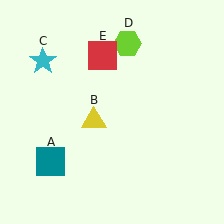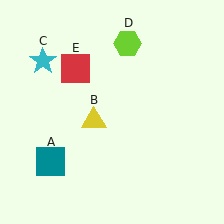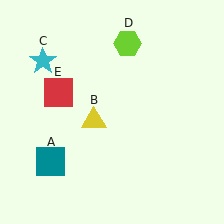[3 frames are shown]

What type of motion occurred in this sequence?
The red square (object E) rotated counterclockwise around the center of the scene.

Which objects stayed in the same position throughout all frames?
Teal square (object A) and yellow triangle (object B) and cyan star (object C) and lime hexagon (object D) remained stationary.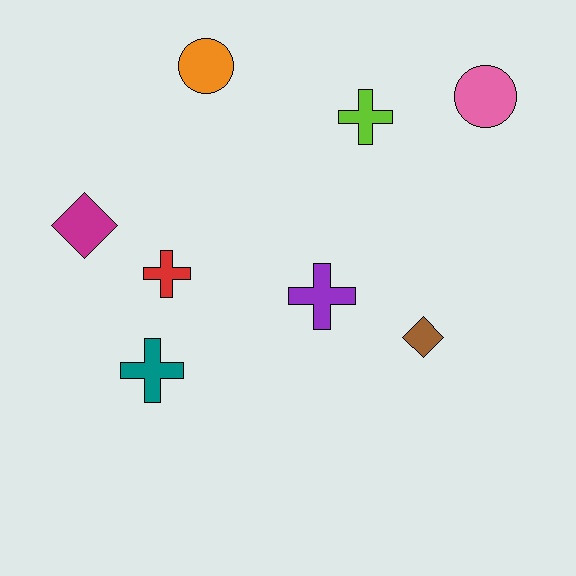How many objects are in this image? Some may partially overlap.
There are 8 objects.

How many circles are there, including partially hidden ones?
There are 2 circles.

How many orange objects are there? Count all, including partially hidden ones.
There is 1 orange object.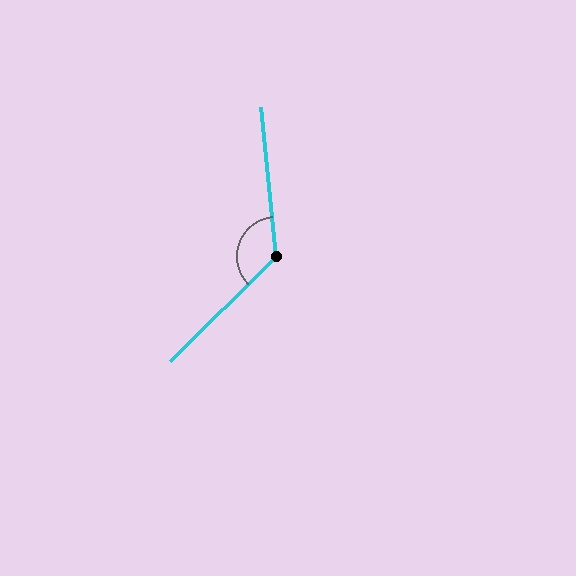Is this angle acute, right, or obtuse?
It is obtuse.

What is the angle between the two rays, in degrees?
Approximately 129 degrees.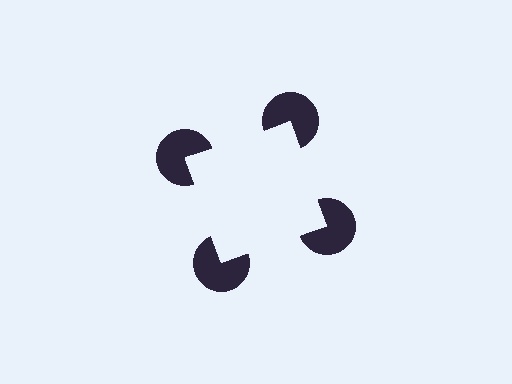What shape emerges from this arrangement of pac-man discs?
An illusory square — its edges are inferred from the aligned wedge cuts in the pac-man discs, not physically drawn.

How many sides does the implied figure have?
4 sides.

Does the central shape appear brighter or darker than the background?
It typically appears slightly brighter than the background, even though no actual brightness change is drawn.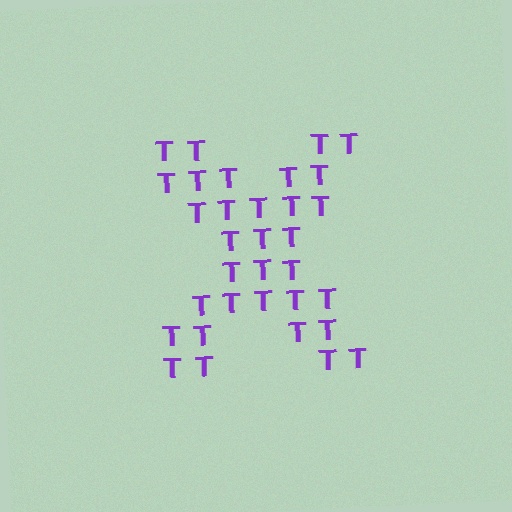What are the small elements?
The small elements are letter T's.